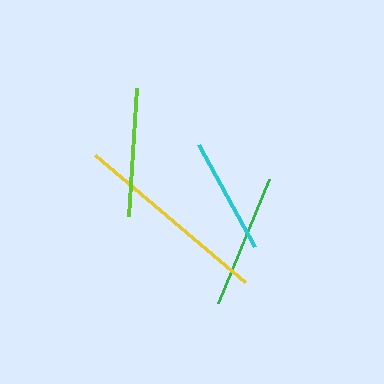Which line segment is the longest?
The yellow line is the longest at approximately 197 pixels.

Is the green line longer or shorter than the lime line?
The green line is longer than the lime line.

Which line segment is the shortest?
The cyan line is the shortest at approximately 116 pixels.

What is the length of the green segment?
The green segment is approximately 133 pixels long.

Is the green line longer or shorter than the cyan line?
The green line is longer than the cyan line.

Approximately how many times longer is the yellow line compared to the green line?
The yellow line is approximately 1.5 times the length of the green line.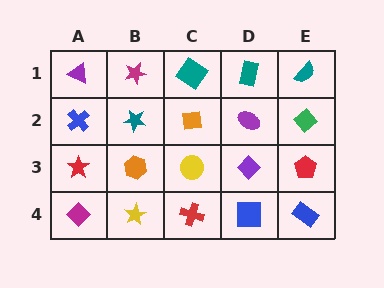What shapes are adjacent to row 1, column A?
A blue cross (row 2, column A), a magenta star (row 1, column B).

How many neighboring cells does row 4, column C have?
3.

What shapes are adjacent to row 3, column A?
A blue cross (row 2, column A), a magenta diamond (row 4, column A), an orange hexagon (row 3, column B).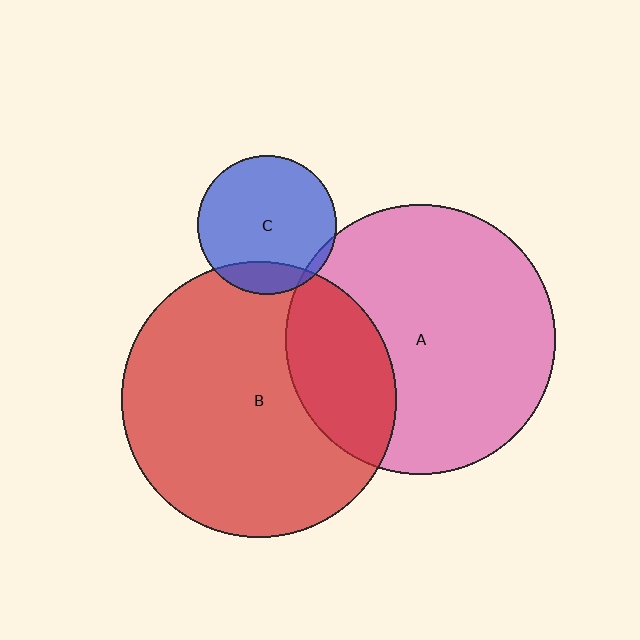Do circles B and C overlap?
Yes.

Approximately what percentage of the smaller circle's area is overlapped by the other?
Approximately 15%.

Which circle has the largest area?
Circle B (red).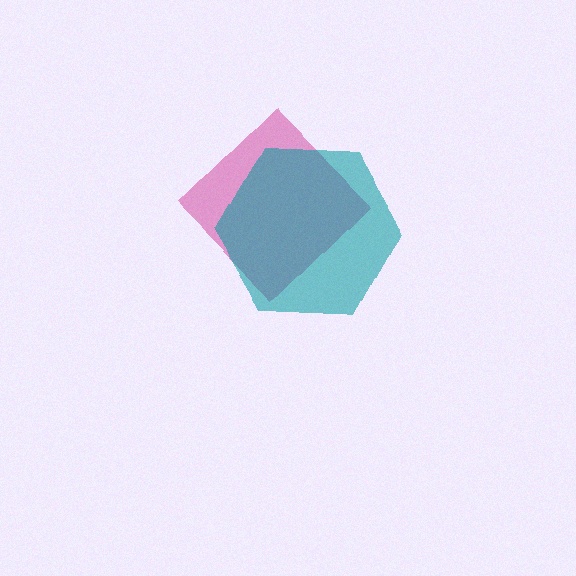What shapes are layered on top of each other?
The layered shapes are: a magenta diamond, a teal hexagon.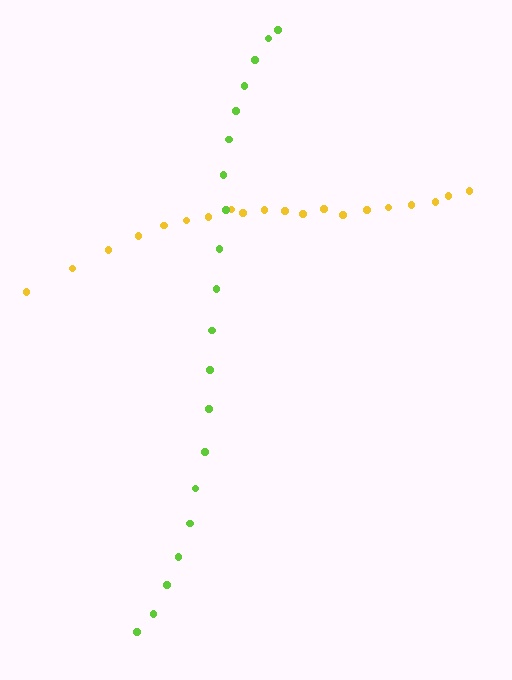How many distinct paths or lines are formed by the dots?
There are 2 distinct paths.